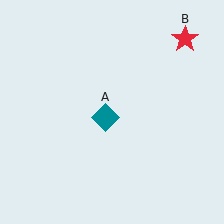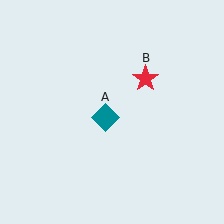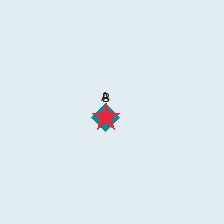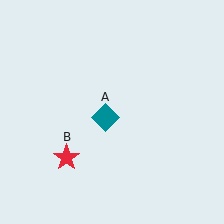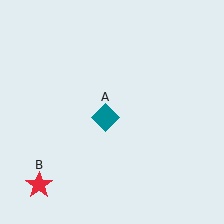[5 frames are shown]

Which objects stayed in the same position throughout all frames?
Teal diamond (object A) remained stationary.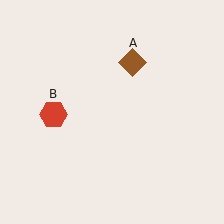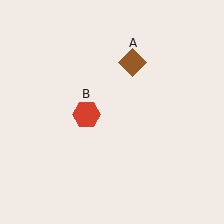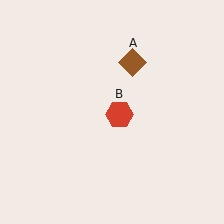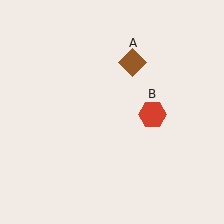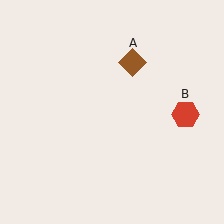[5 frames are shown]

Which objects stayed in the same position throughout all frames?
Brown diamond (object A) remained stationary.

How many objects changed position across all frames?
1 object changed position: red hexagon (object B).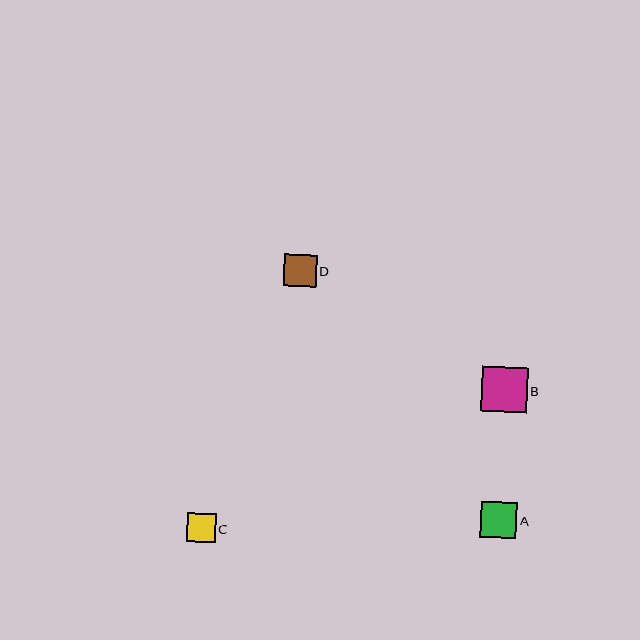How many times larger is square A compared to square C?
Square A is approximately 1.2 times the size of square C.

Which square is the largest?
Square B is the largest with a size of approximately 46 pixels.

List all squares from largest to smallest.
From largest to smallest: B, A, D, C.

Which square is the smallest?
Square C is the smallest with a size of approximately 29 pixels.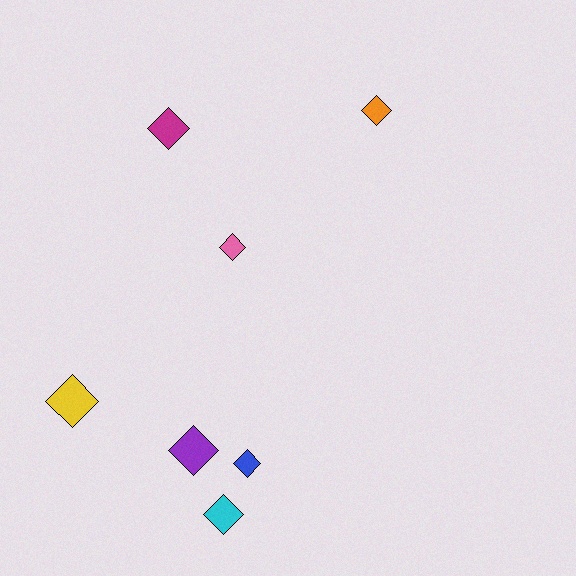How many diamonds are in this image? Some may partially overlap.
There are 7 diamonds.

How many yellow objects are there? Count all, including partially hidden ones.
There is 1 yellow object.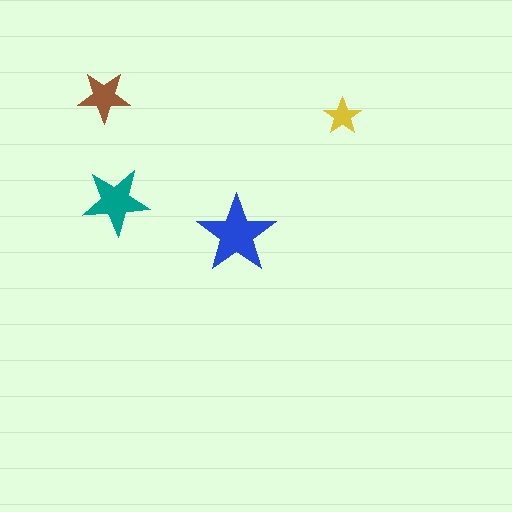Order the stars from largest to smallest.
the blue one, the teal one, the brown one, the yellow one.